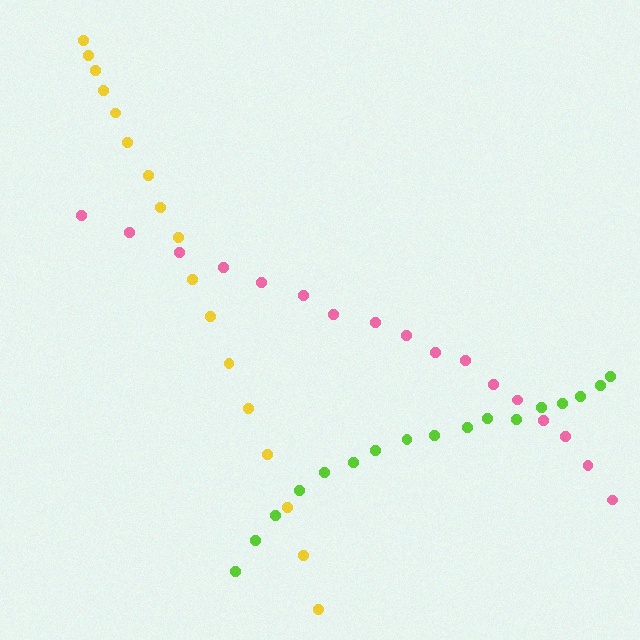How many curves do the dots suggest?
There are 3 distinct paths.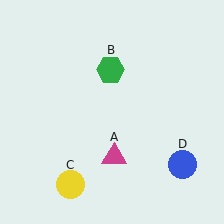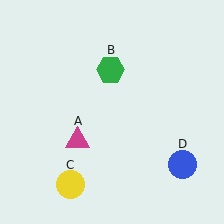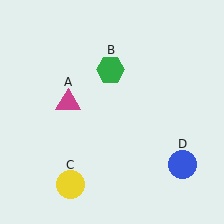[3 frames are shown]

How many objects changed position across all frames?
1 object changed position: magenta triangle (object A).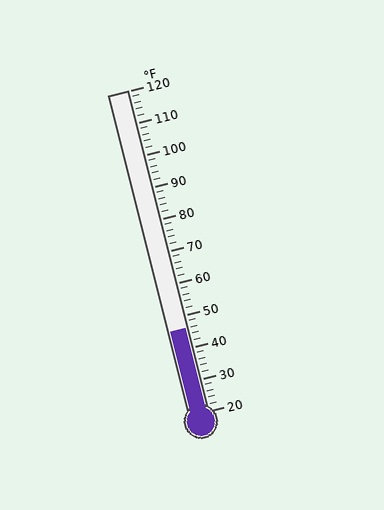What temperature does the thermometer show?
The thermometer shows approximately 46°F.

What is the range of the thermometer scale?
The thermometer scale ranges from 20°F to 120°F.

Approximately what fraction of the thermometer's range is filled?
The thermometer is filled to approximately 25% of its range.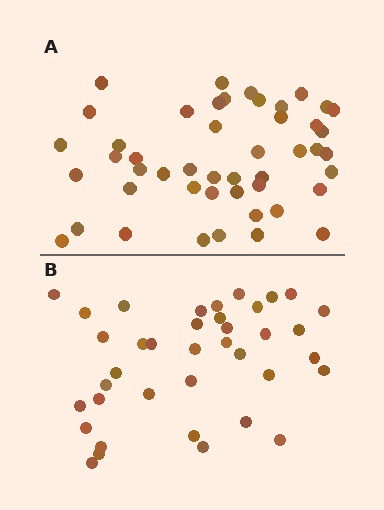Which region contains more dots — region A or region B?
Region A (the top region) has more dots.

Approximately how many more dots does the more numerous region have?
Region A has roughly 8 or so more dots than region B.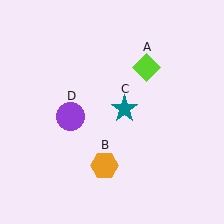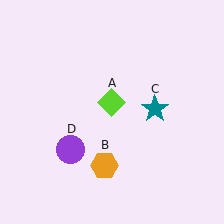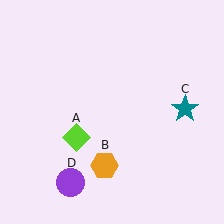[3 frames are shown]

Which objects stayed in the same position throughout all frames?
Orange hexagon (object B) remained stationary.